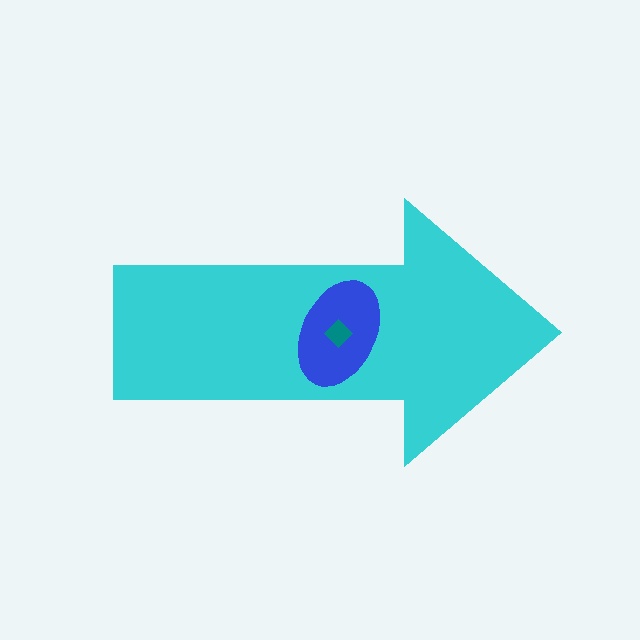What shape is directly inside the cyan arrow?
The blue ellipse.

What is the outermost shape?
The cyan arrow.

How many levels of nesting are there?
3.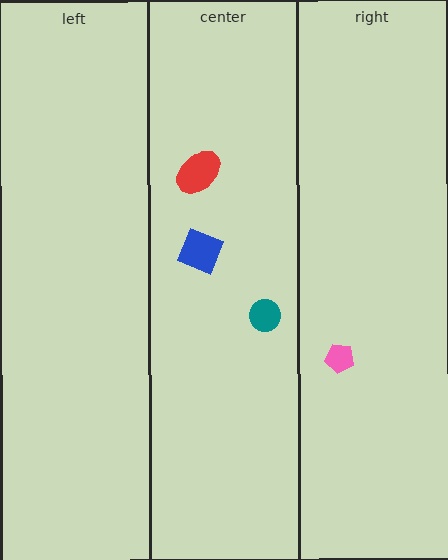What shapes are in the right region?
The pink pentagon.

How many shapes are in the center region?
3.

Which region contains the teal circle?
The center region.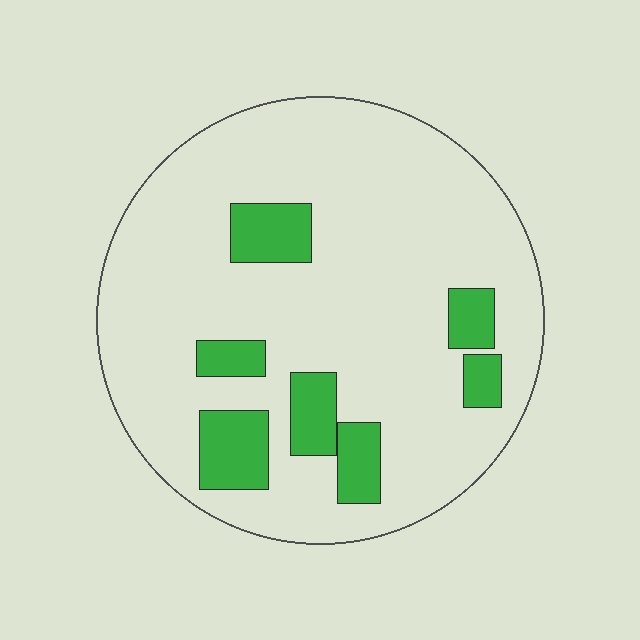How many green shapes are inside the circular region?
7.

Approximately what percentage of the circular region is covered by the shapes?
Approximately 15%.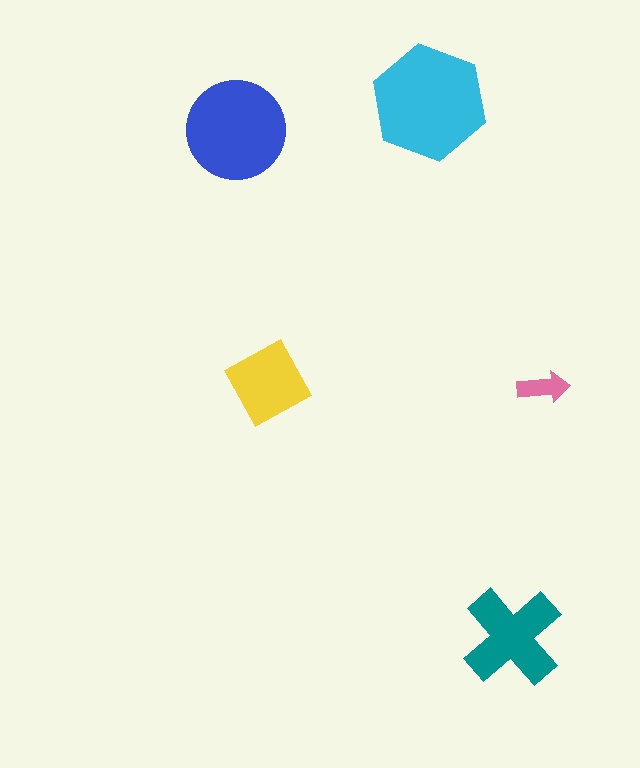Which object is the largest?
The cyan hexagon.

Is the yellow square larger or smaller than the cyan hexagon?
Smaller.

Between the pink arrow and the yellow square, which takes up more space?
The yellow square.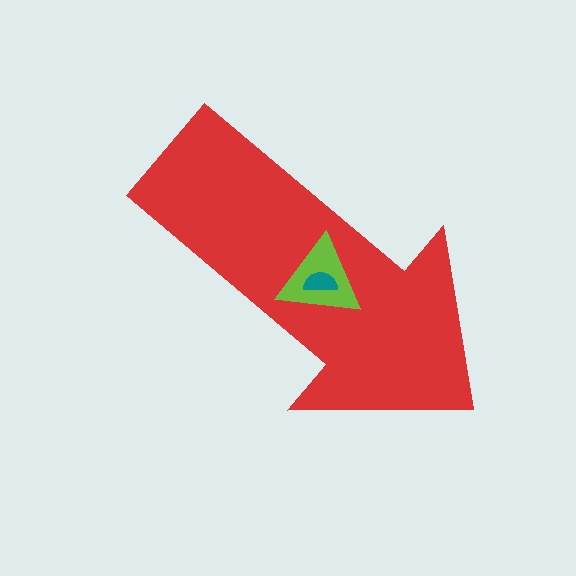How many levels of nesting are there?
3.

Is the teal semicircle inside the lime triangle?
Yes.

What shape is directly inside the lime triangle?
The teal semicircle.